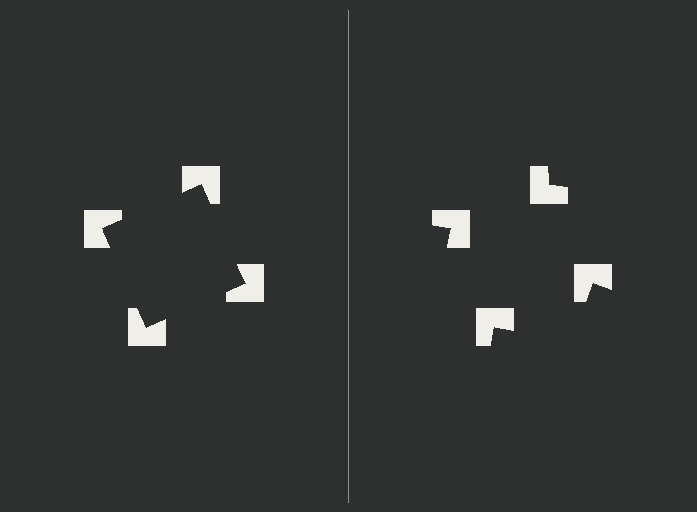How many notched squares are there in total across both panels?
8 — 4 on each side.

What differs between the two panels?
The notched squares are positioned identically on both sides; only the wedge orientations differ. On the left they align to a square; on the right they are misaligned.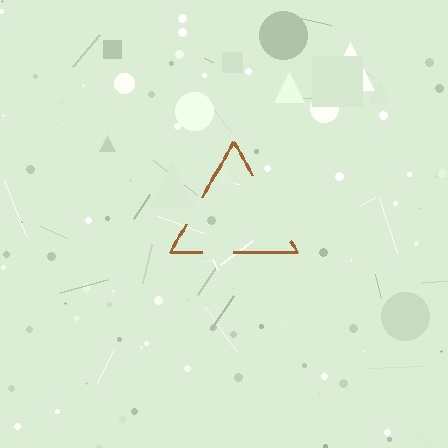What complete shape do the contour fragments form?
The contour fragments form a triangle.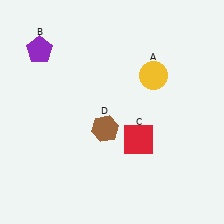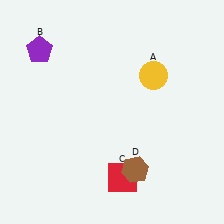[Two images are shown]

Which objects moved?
The objects that moved are: the red square (C), the brown hexagon (D).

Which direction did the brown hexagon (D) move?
The brown hexagon (D) moved down.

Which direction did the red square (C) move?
The red square (C) moved down.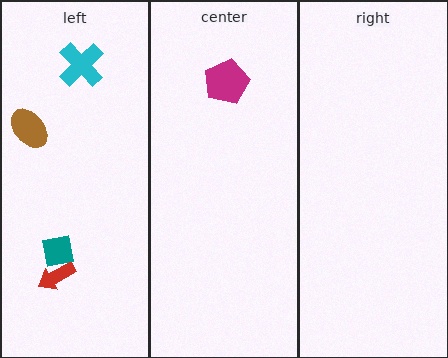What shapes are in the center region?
The magenta pentagon.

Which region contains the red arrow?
The left region.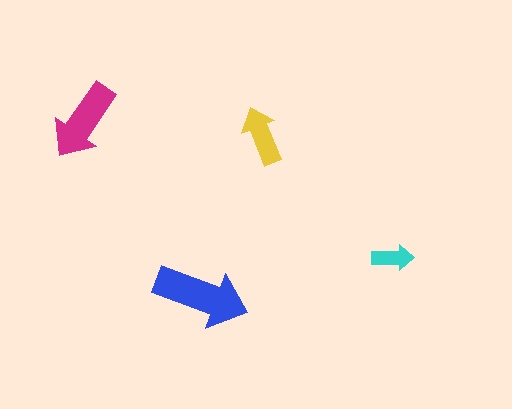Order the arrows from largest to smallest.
the blue one, the magenta one, the yellow one, the cyan one.